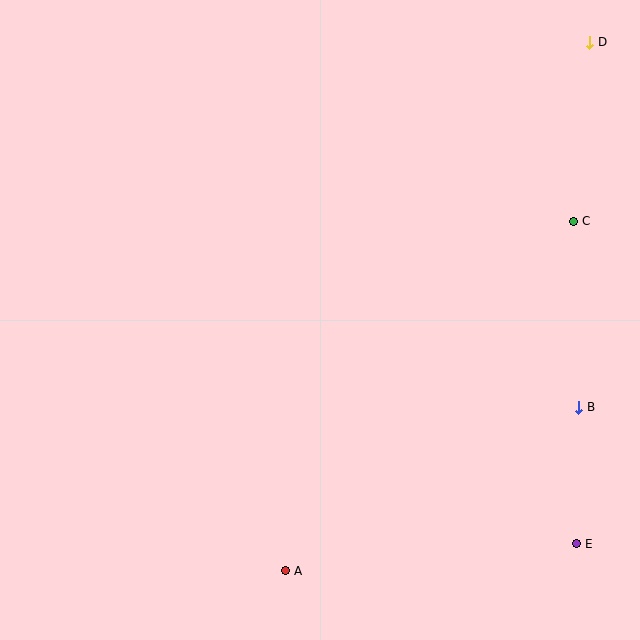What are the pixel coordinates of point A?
Point A is at (286, 571).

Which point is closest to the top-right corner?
Point D is closest to the top-right corner.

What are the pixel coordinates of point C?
Point C is at (574, 221).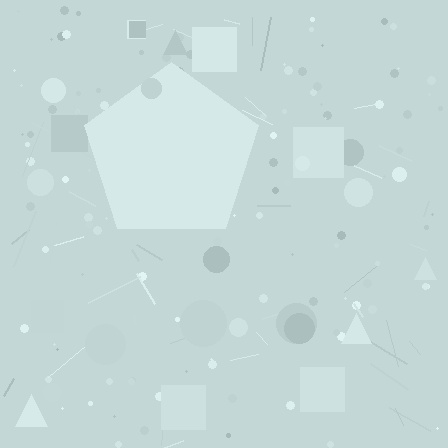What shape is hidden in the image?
A pentagon is hidden in the image.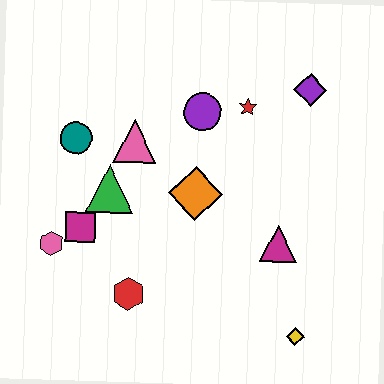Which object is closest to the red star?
The purple circle is closest to the red star.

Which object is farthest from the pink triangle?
The yellow diamond is farthest from the pink triangle.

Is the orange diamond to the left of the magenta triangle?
Yes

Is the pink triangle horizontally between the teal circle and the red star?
Yes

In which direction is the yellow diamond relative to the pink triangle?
The yellow diamond is below the pink triangle.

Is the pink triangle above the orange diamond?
Yes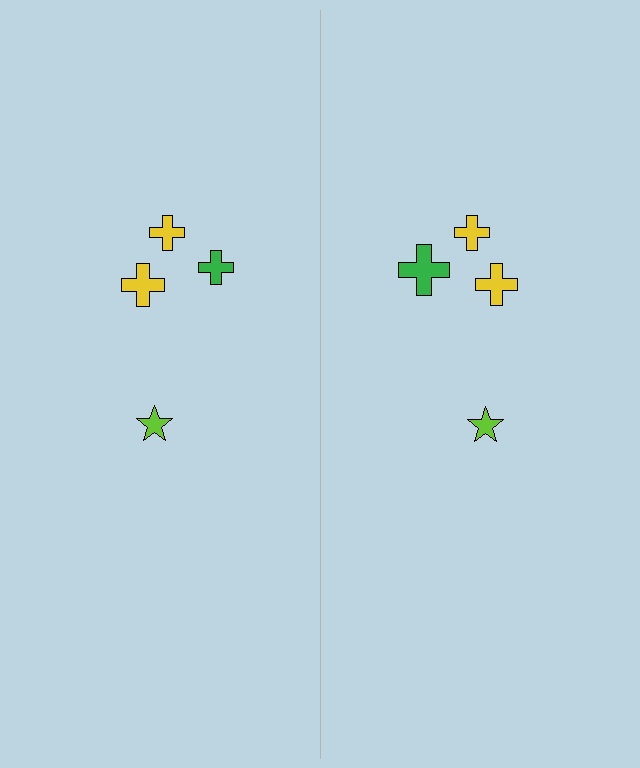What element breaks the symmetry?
The green cross on the right side has a different size than its mirror counterpart.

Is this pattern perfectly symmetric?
No, the pattern is not perfectly symmetric. The green cross on the right side has a different size than its mirror counterpart.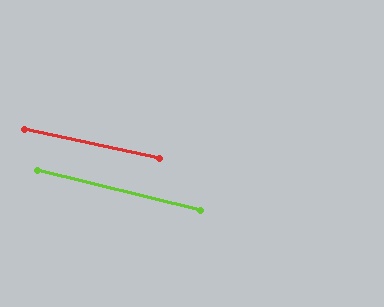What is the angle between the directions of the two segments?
Approximately 2 degrees.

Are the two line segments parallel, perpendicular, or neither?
Parallel — their directions differ by only 1.9°.